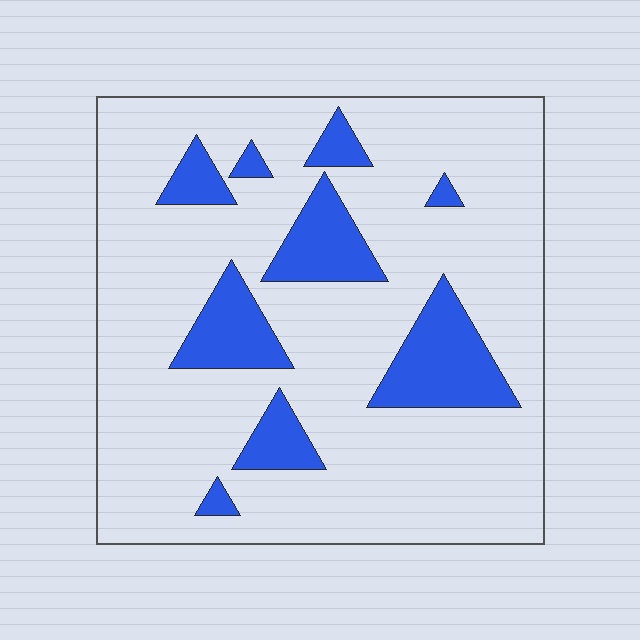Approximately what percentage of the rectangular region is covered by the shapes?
Approximately 20%.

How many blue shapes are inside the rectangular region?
9.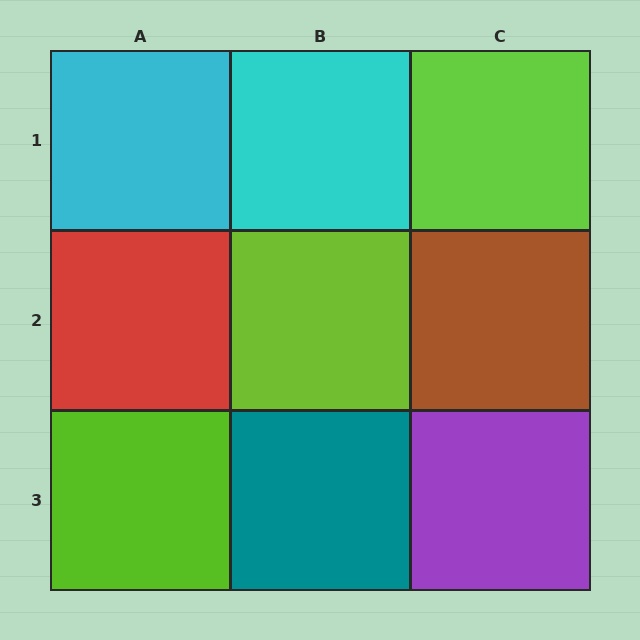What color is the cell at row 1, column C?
Lime.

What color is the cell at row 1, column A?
Cyan.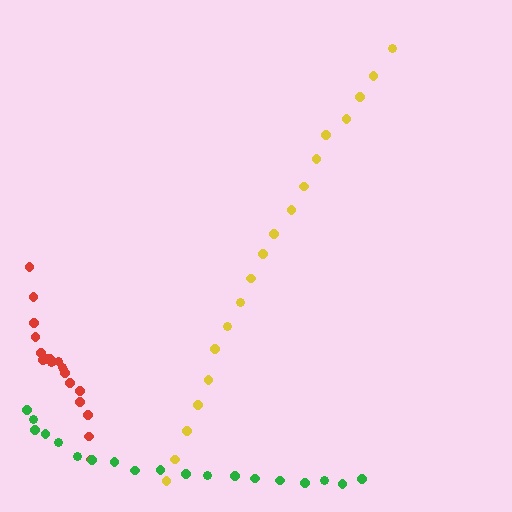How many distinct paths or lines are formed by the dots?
There are 3 distinct paths.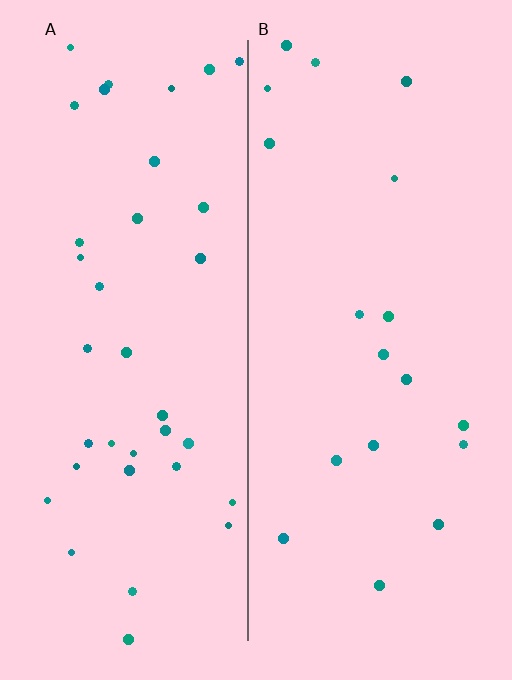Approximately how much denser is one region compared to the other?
Approximately 2.0× — region A over region B.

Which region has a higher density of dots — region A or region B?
A (the left).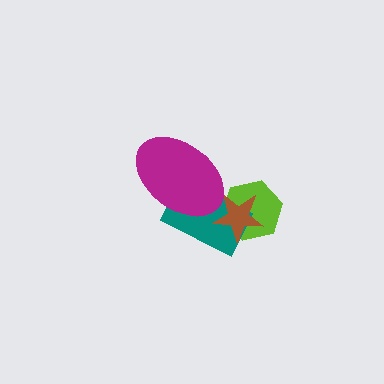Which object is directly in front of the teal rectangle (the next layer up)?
The brown star is directly in front of the teal rectangle.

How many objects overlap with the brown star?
2 objects overlap with the brown star.